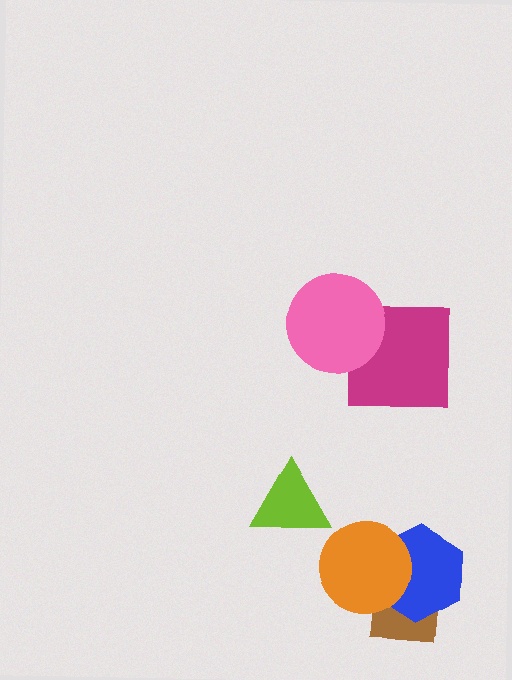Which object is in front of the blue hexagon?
The orange circle is in front of the blue hexagon.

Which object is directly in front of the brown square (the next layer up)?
The blue hexagon is directly in front of the brown square.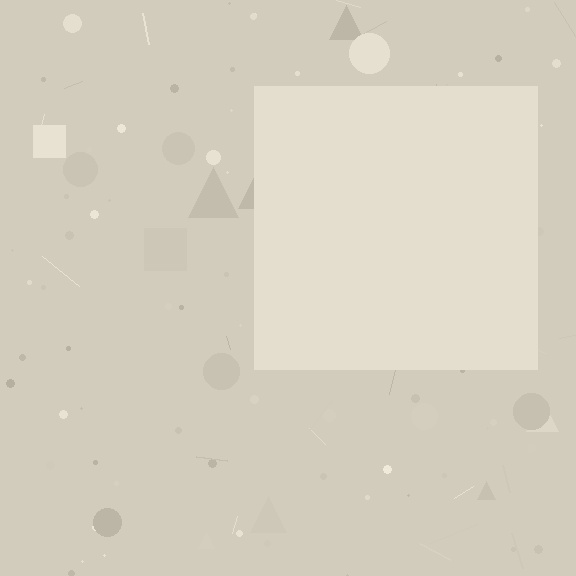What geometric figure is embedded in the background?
A square is embedded in the background.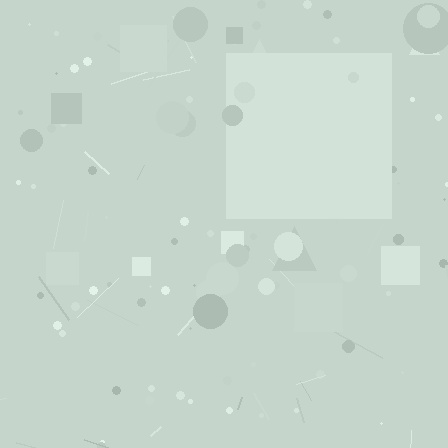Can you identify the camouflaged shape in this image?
The camouflaged shape is a square.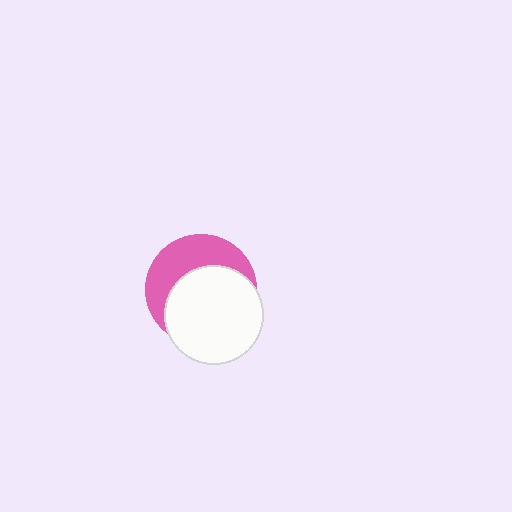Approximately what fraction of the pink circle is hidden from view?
Roughly 59% of the pink circle is hidden behind the white circle.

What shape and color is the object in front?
The object in front is a white circle.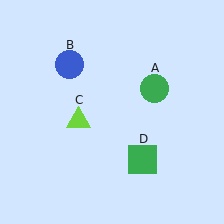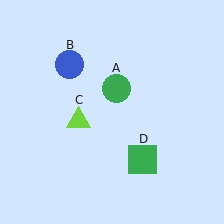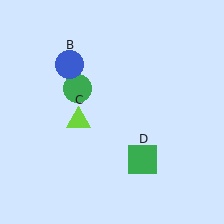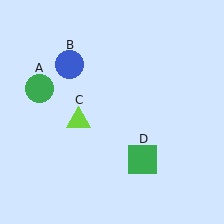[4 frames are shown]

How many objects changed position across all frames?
1 object changed position: green circle (object A).